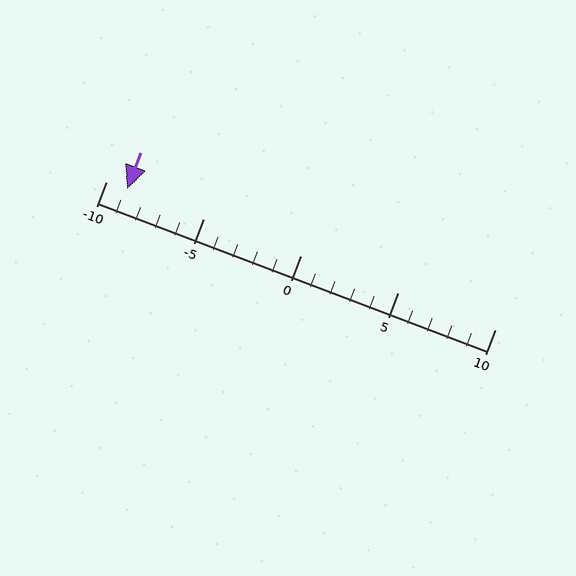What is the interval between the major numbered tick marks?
The major tick marks are spaced 5 units apart.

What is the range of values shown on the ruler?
The ruler shows values from -10 to 10.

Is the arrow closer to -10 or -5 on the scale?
The arrow is closer to -10.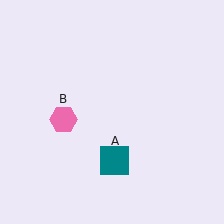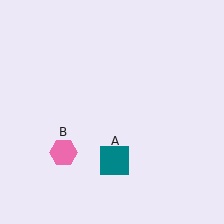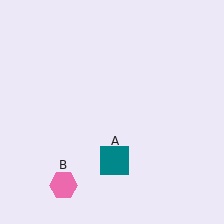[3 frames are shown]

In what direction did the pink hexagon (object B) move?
The pink hexagon (object B) moved down.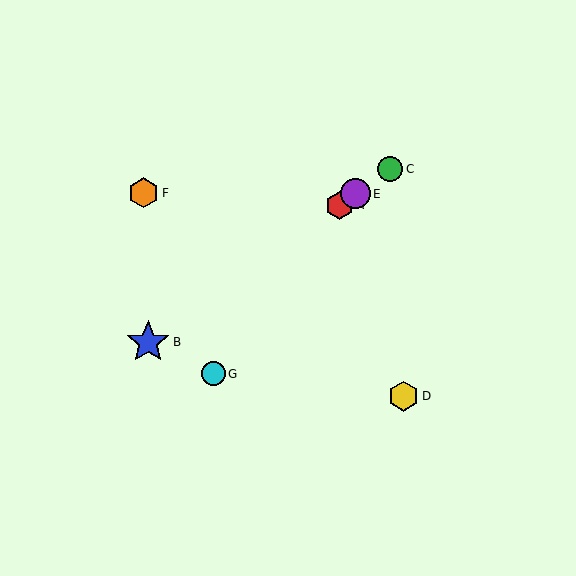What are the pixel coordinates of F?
Object F is at (144, 193).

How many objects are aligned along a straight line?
4 objects (A, B, C, E) are aligned along a straight line.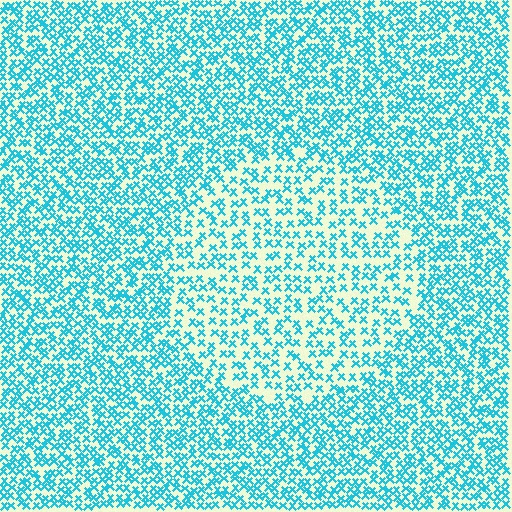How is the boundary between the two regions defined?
The boundary is defined by a change in element density (approximately 1.8x ratio). All elements are the same color, size, and shape.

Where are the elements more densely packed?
The elements are more densely packed outside the circle boundary.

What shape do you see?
I see a circle.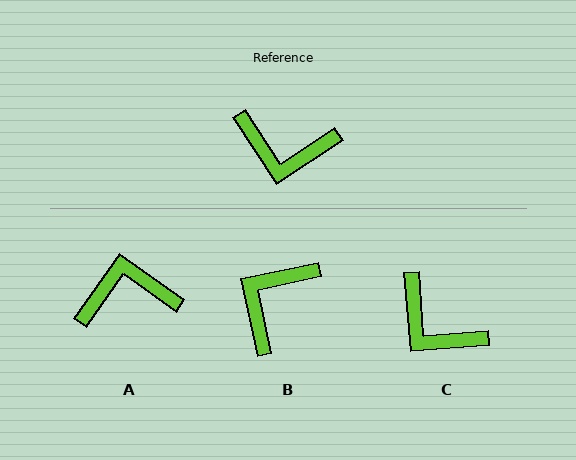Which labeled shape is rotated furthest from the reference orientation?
A, about 159 degrees away.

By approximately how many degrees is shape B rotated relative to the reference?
Approximately 112 degrees clockwise.